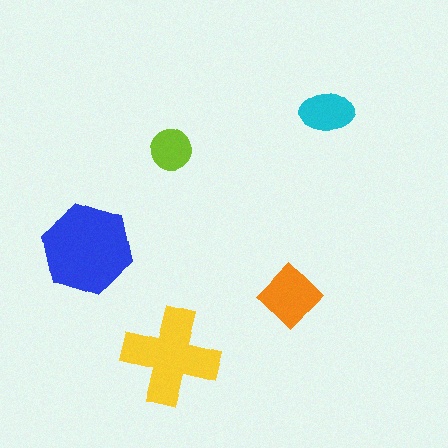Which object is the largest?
The blue hexagon.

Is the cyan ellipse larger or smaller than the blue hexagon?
Smaller.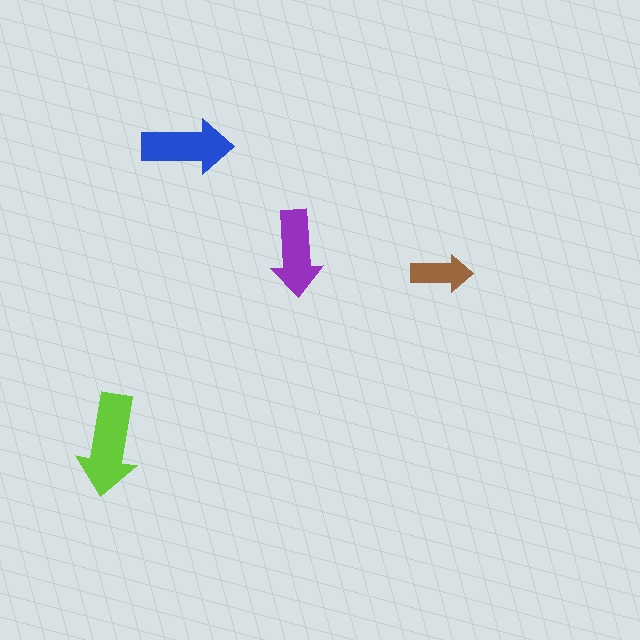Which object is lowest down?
The lime arrow is bottommost.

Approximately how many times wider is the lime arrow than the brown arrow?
About 1.5 times wider.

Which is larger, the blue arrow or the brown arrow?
The blue one.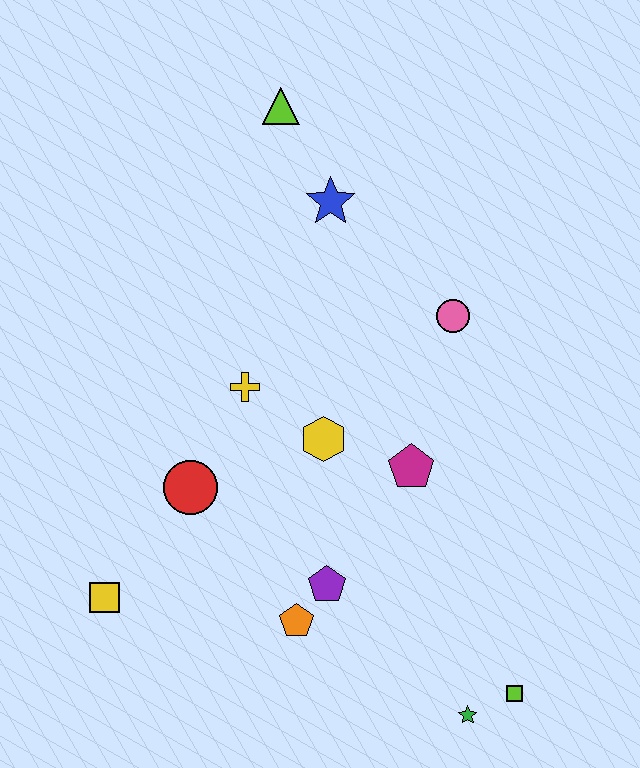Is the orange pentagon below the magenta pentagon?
Yes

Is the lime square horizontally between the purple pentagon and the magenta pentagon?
No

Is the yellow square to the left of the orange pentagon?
Yes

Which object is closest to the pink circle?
The magenta pentagon is closest to the pink circle.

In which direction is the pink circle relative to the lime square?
The pink circle is above the lime square.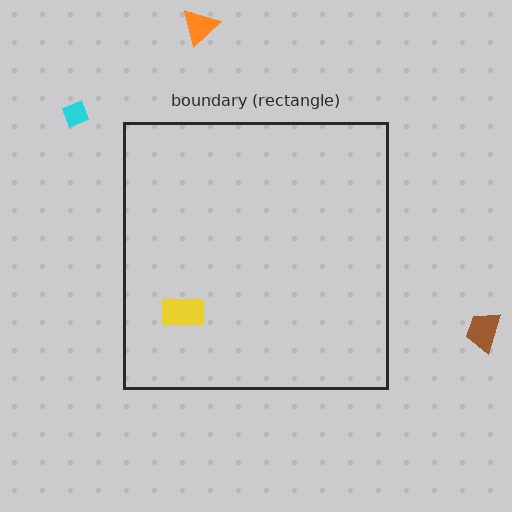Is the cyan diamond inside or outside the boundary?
Outside.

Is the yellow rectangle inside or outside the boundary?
Inside.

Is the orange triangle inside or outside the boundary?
Outside.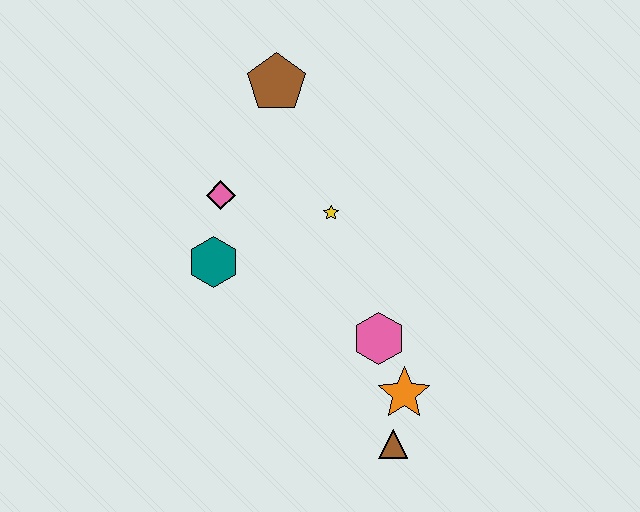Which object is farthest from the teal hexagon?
The brown triangle is farthest from the teal hexagon.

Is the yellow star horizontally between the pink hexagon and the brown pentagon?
Yes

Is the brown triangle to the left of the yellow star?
No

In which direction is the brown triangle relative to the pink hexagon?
The brown triangle is below the pink hexagon.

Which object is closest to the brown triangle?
The orange star is closest to the brown triangle.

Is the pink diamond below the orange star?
No